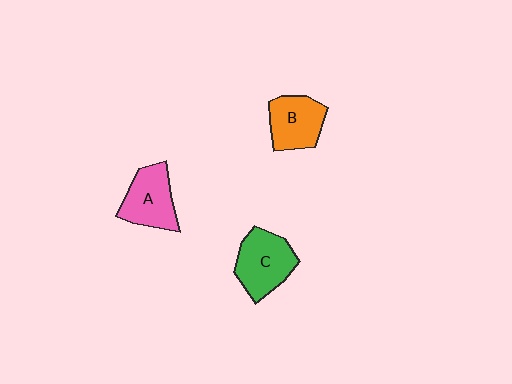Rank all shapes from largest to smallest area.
From largest to smallest: C (green), A (pink), B (orange).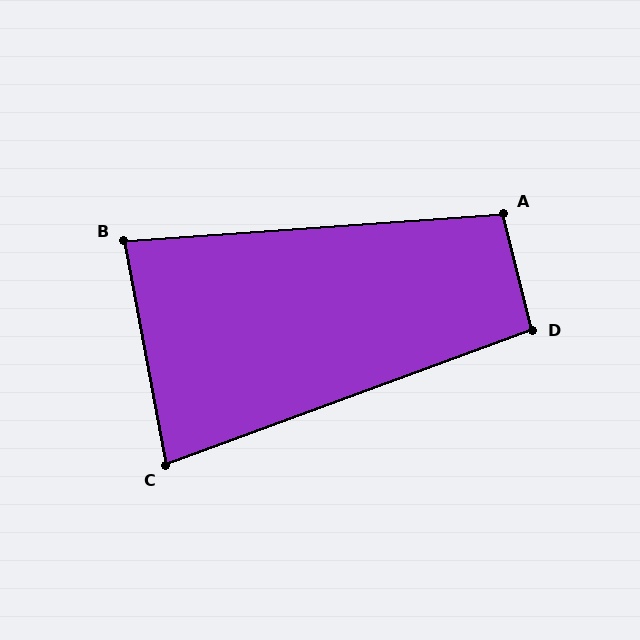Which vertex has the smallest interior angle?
C, at approximately 80 degrees.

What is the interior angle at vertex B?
Approximately 83 degrees (acute).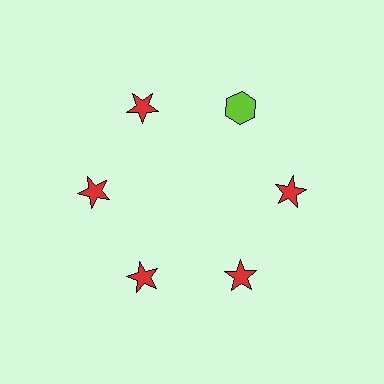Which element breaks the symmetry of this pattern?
The lime hexagon at roughly the 1 o'clock position breaks the symmetry. All other shapes are red stars.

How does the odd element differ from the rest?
It differs in both color (lime instead of red) and shape (hexagon instead of star).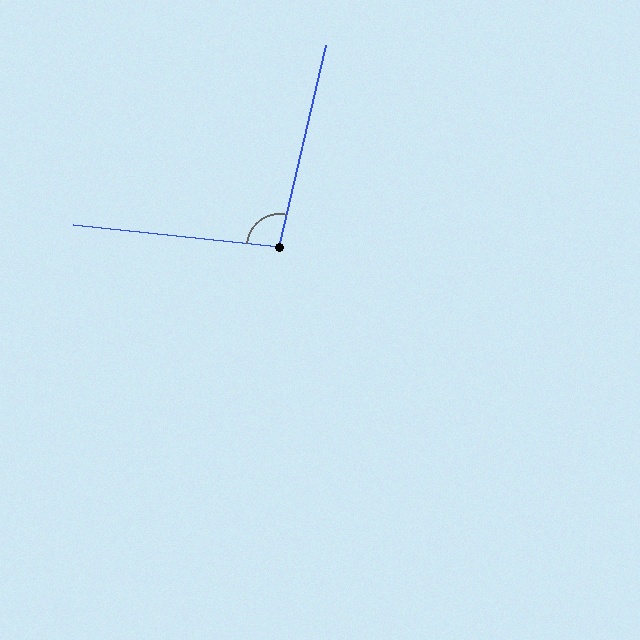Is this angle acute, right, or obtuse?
It is obtuse.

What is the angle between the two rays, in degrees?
Approximately 97 degrees.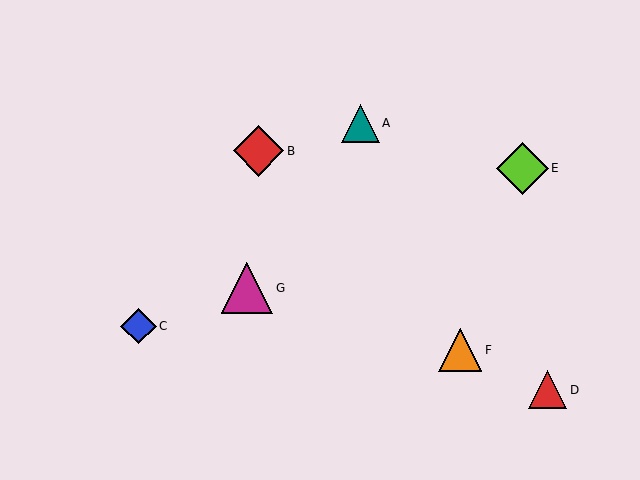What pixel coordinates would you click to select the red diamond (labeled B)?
Click at (258, 151) to select the red diamond B.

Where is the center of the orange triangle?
The center of the orange triangle is at (460, 350).